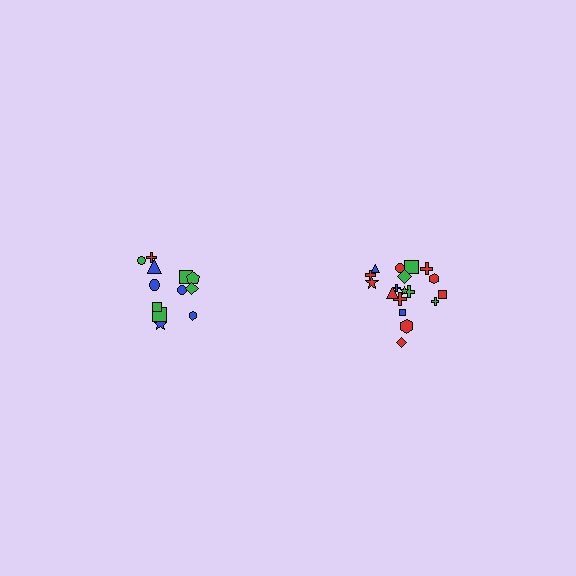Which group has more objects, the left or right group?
The right group.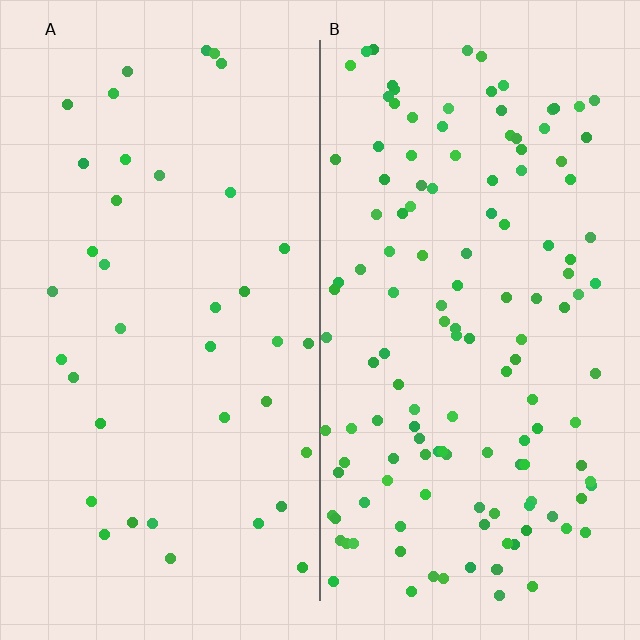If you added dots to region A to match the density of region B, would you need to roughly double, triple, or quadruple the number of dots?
Approximately quadruple.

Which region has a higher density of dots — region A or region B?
B (the right).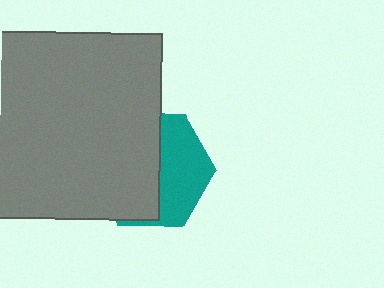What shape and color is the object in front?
The object in front is a gray square.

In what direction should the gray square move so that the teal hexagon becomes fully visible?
The gray square should move left. That is the shortest direction to clear the overlap and leave the teal hexagon fully visible.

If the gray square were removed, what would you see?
You would see the complete teal hexagon.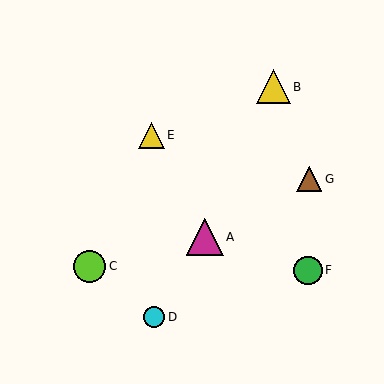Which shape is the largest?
The magenta triangle (labeled A) is the largest.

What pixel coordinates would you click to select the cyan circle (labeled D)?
Click at (154, 317) to select the cyan circle D.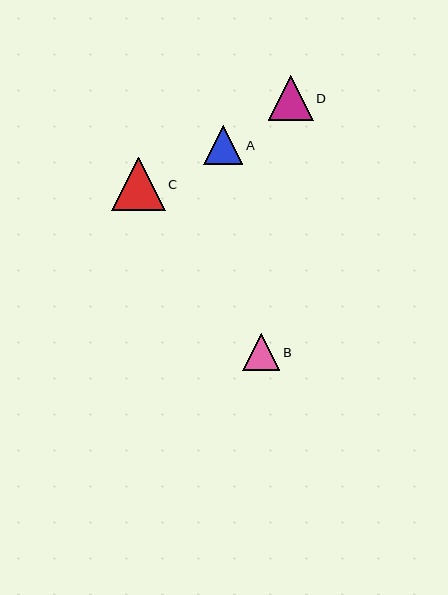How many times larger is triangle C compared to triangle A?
Triangle C is approximately 1.3 times the size of triangle A.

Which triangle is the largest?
Triangle C is the largest with a size of approximately 53 pixels.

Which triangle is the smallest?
Triangle B is the smallest with a size of approximately 37 pixels.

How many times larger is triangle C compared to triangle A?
Triangle C is approximately 1.3 times the size of triangle A.